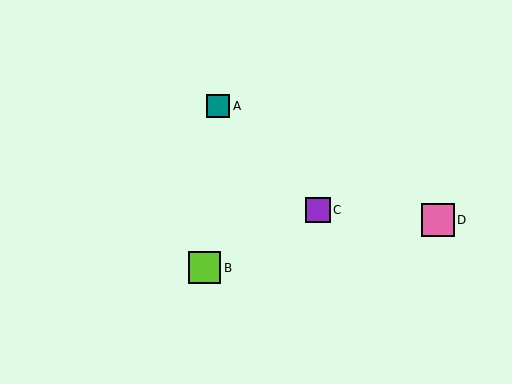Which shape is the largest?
The pink square (labeled D) is the largest.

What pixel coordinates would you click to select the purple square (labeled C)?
Click at (318, 210) to select the purple square C.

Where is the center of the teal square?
The center of the teal square is at (218, 106).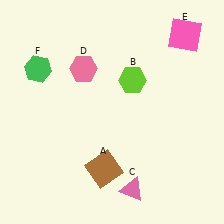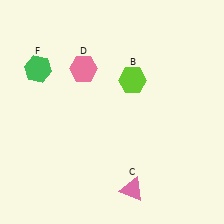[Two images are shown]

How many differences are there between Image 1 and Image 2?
There are 2 differences between the two images.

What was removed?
The pink square (E), the brown square (A) were removed in Image 2.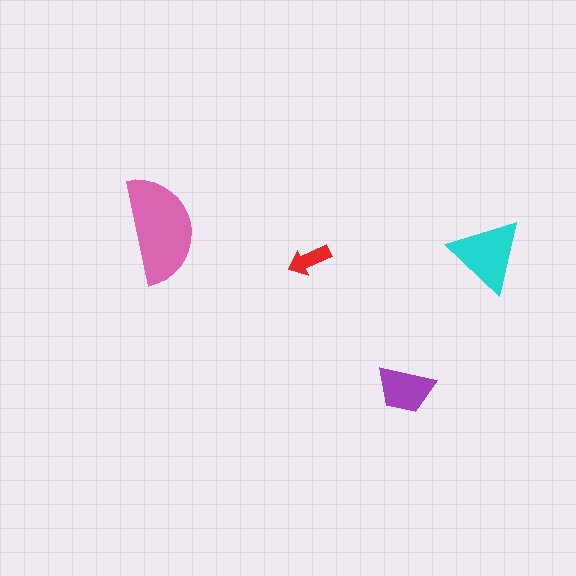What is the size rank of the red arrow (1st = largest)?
4th.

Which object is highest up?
The pink semicircle is topmost.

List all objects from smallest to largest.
The red arrow, the purple trapezoid, the cyan triangle, the pink semicircle.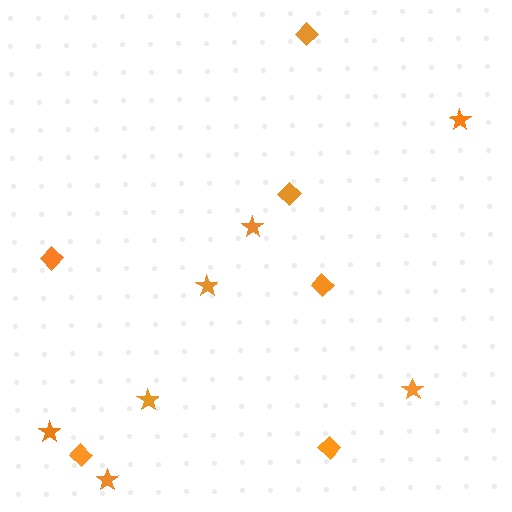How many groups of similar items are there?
There are 2 groups: one group of diamonds (6) and one group of stars (7).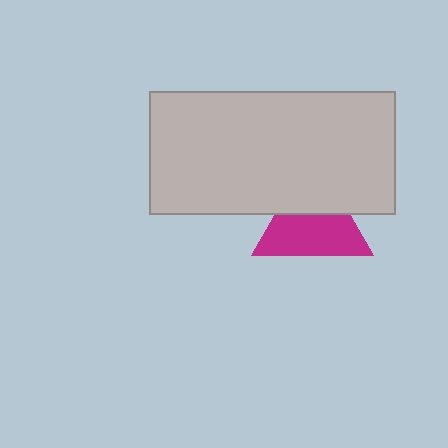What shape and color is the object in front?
The object in front is a light gray rectangle.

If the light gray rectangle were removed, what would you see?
You would see the complete magenta triangle.